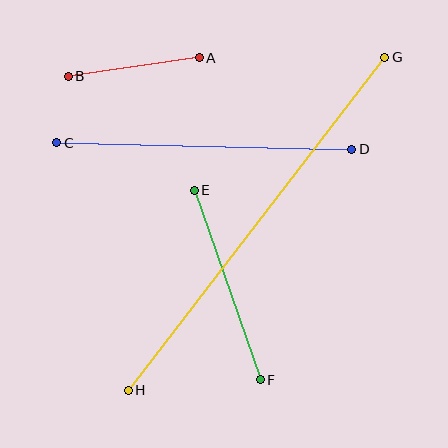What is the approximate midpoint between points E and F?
The midpoint is at approximately (227, 285) pixels.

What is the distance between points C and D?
The distance is approximately 295 pixels.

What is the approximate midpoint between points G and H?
The midpoint is at approximately (257, 224) pixels.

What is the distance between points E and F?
The distance is approximately 200 pixels.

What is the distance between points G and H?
The distance is approximately 420 pixels.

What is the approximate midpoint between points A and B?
The midpoint is at approximately (134, 67) pixels.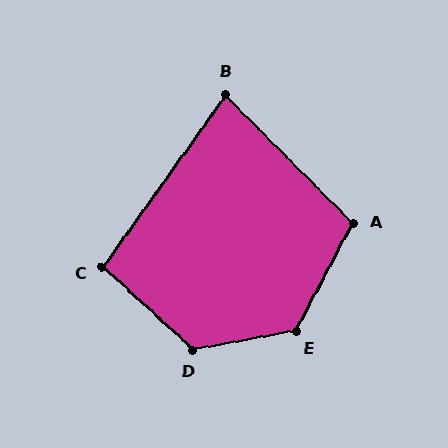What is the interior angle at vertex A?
Approximately 107 degrees (obtuse).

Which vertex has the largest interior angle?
E, at approximately 128 degrees.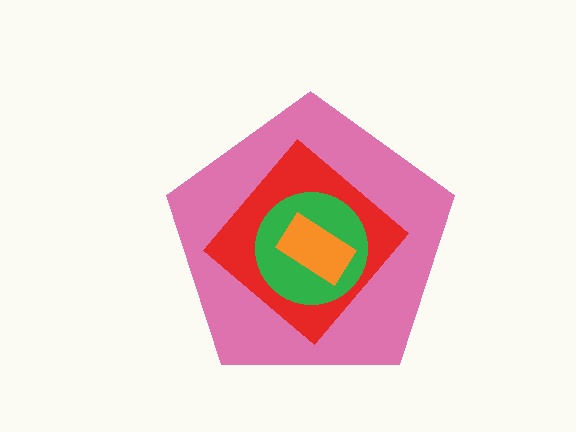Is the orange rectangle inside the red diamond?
Yes.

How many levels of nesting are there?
4.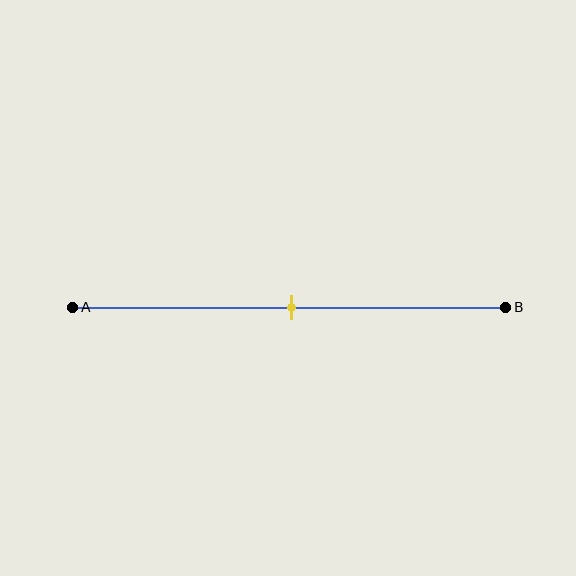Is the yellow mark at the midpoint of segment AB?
Yes, the mark is approximately at the midpoint.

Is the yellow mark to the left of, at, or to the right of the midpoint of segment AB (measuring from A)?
The yellow mark is approximately at the midpoint of segment AB.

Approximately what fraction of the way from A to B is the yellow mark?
The yellow mark is approximately 50% of the way from A to B.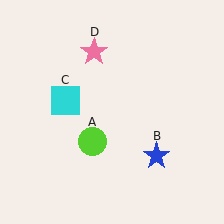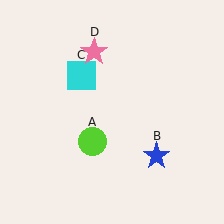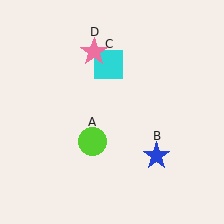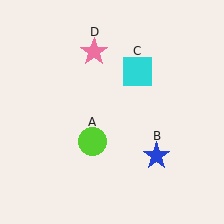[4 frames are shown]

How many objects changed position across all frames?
1 object changed position: cyan square (object C).